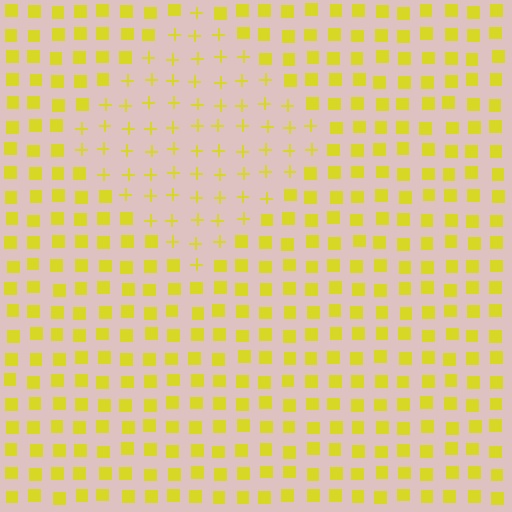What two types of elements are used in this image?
The image uses plus signs inside the diamond region and squares outside it.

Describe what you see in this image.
The image is filled with small yellow elements arranged in a uniform grid. A diamond-shaped region contains plus signs, while the surrounding area contains squares. The boundary is defined purely by the change in element shape.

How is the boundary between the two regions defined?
The boundary is defined by a change in element shape: plus signs inside vs. squares outside. All elements share the same color and spacing.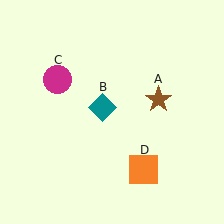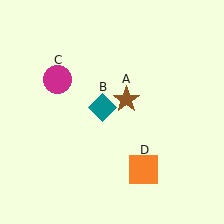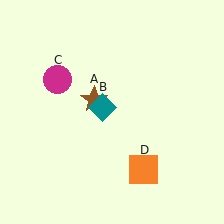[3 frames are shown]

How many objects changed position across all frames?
1 object changed position: brown star (object A).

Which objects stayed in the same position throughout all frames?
Teal diamond (object B) and magenta circle (object C) and orange square (object D) remained stationary.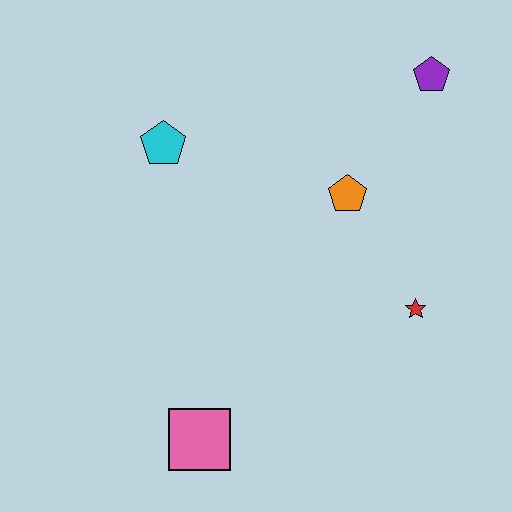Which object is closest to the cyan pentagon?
The orange pentagon is closest to the cyan pentagon.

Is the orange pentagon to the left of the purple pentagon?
Yes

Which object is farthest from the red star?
The cyan pentagon is farthest from the red star.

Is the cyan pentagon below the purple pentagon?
Yes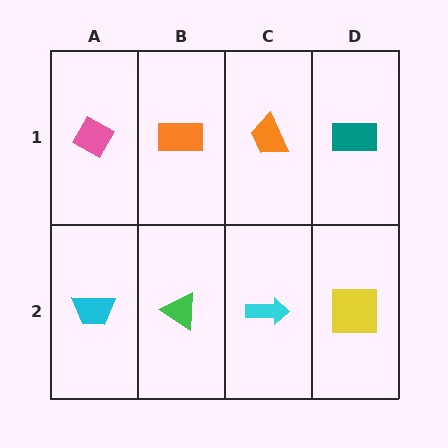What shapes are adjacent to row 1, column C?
A cyan arrow (row 2, column C), an orange rectangle (row 1, column B), a teal rectangle (row 1, column D).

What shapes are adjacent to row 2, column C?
An orange trapezoid (row 1, column C), a green triangle (row 2, column B), a yellow square (row 2, column D).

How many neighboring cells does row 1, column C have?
3.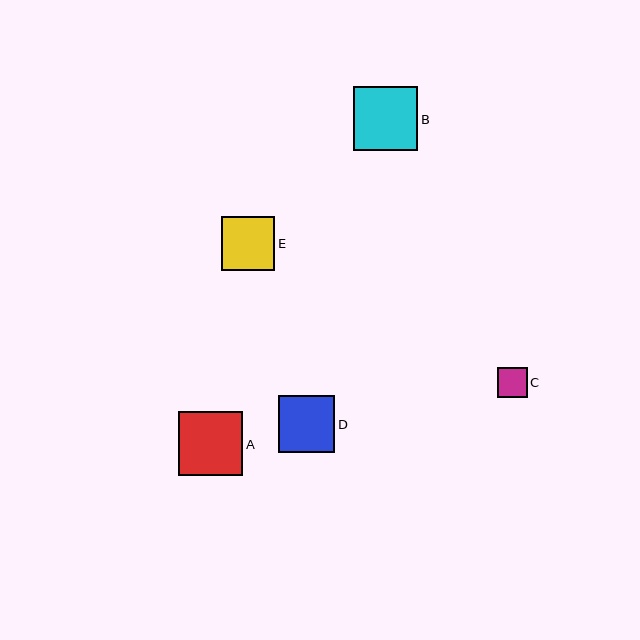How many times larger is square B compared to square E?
Square B is approximately 1.2 times the size of square E.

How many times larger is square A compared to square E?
Square A is approximately 1.2 times the size of square E.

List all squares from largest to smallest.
From largest to smallest: A, B, D, E, C.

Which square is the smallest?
Square C is the smallest with a size of approximately 30 pixels.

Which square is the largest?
Square A is the largest with a size of approximately 64 pixels.